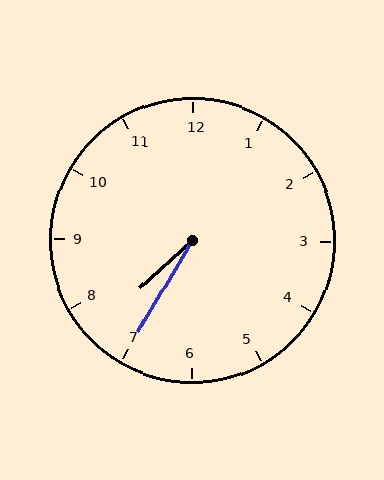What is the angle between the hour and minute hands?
Approximately 18 degrees.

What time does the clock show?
7:35.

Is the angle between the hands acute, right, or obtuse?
It is acute.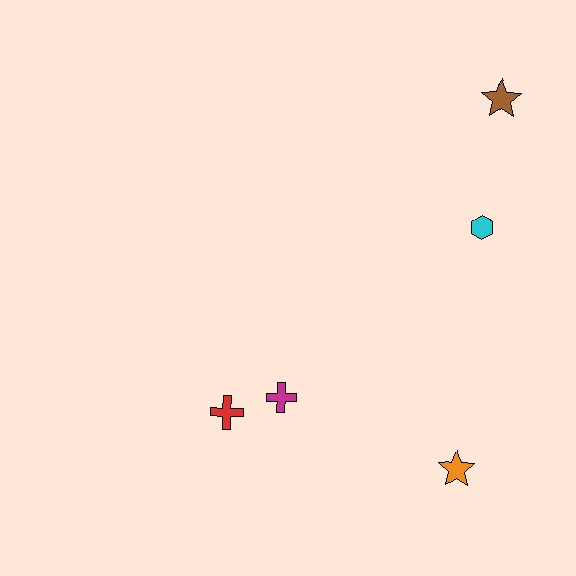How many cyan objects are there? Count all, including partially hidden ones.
There is 1 cyan object.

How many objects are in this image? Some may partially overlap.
There are 5 objects.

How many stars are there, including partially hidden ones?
There are 2 stars.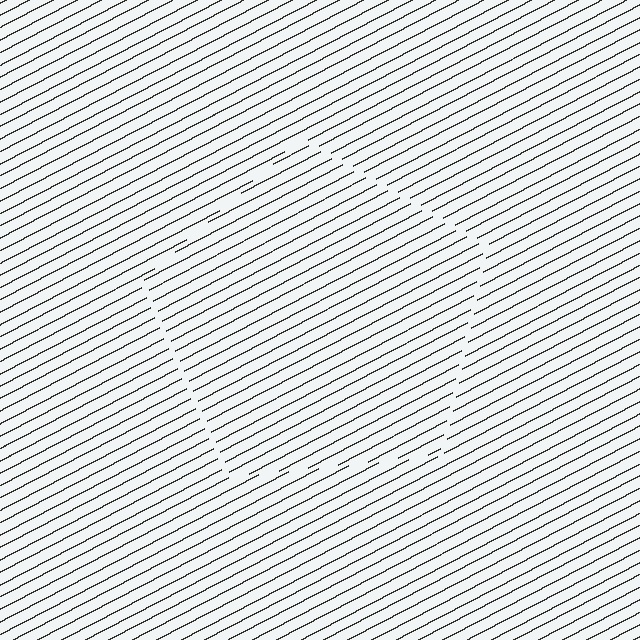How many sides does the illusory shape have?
5 sides — the line-ends trace a pentagon.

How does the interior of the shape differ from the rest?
The interior of the shape contains the same grating, shifted by half a period — the contour is defined by the phase discontinuity where line-ends from the inner and outer gratings abut.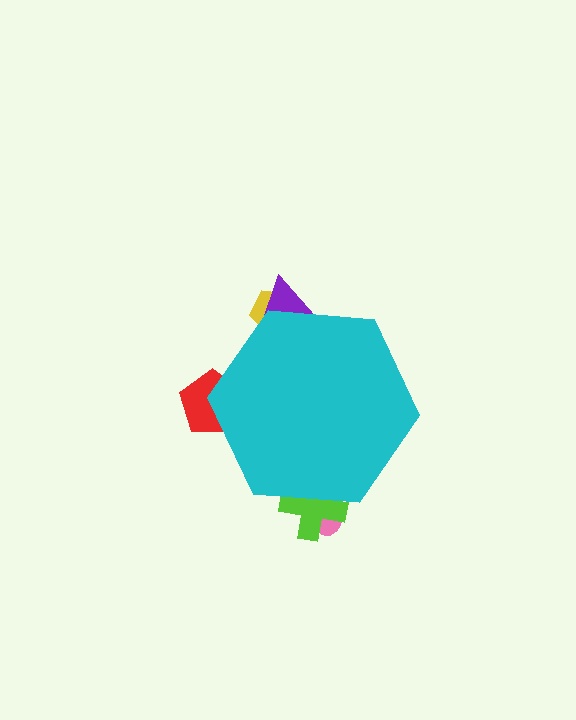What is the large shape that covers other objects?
A cyan hexagon.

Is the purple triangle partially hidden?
Yes, the purple triangle is partially hidden behind the cyan hexagon.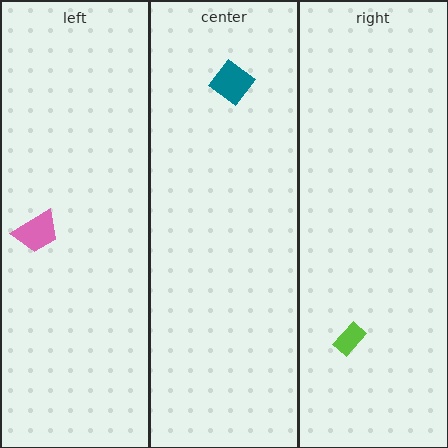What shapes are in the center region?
The teal diamond.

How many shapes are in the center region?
1.